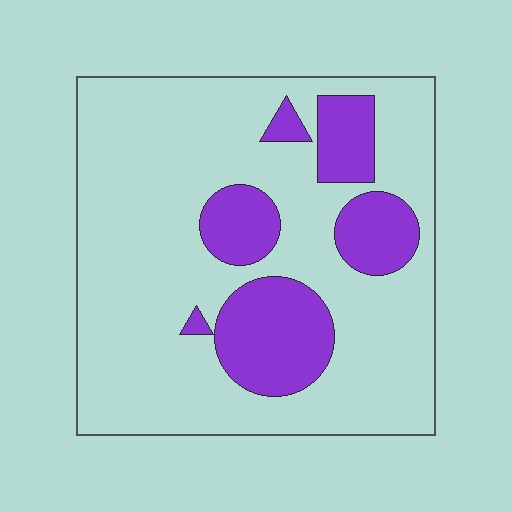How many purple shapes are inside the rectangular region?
6.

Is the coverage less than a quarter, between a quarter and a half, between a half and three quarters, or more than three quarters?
Less than a quarter.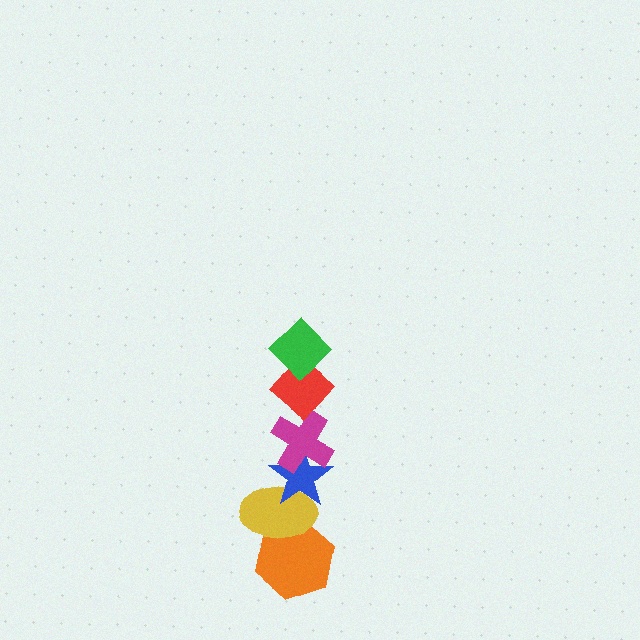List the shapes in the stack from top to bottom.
From top to bottom: the green diamond, the red diamond, the magenta cross, the blue star, the yellow ellipse, the orange hexagon.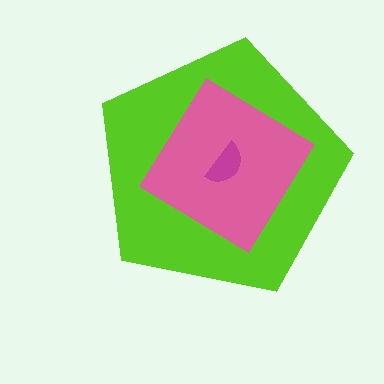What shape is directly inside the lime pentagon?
The pink diamond.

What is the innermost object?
The magenta semicircle.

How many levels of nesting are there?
3.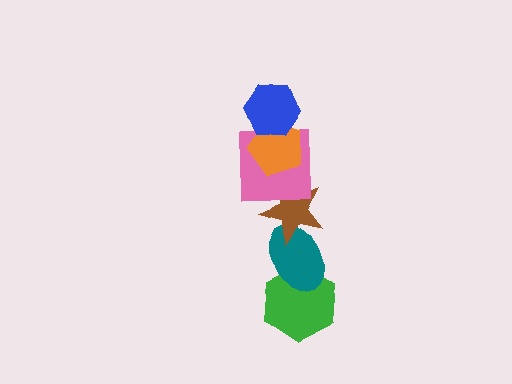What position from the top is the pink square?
The pink square is 3rd from the top.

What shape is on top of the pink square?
The orange pentagon is on top of the pink square.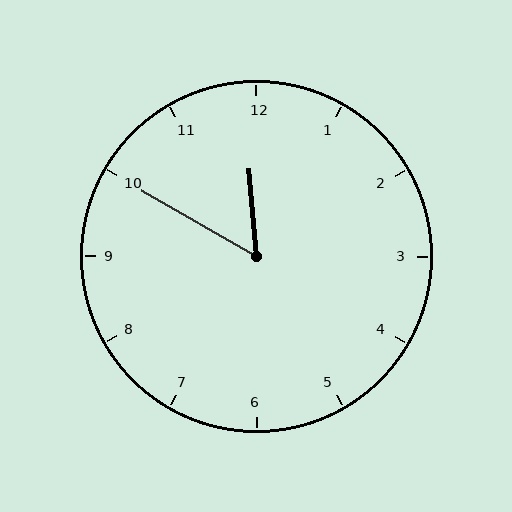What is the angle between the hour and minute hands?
Approximately 55 degrees.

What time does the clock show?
11:50.